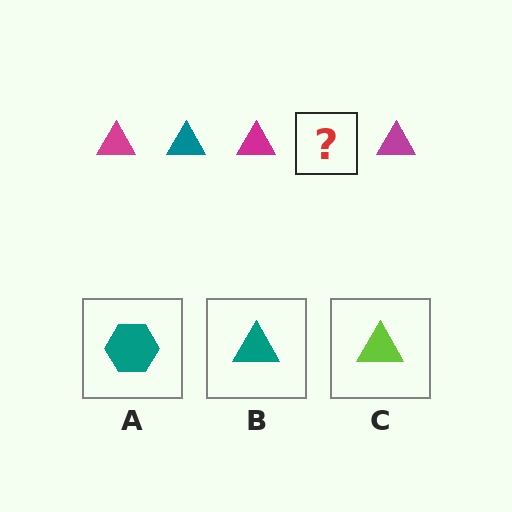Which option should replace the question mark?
Option B.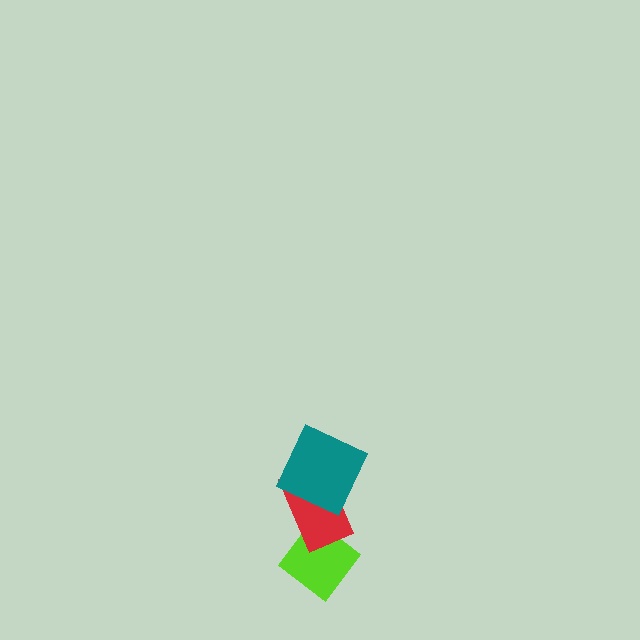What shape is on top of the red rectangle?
The teal square is on top of the red rectangle.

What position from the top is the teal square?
The teal square is 1st from the top.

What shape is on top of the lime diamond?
The red rectangle is on top of the lime diamond.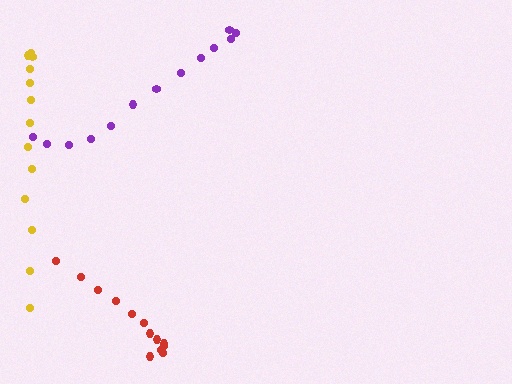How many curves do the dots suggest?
There are 3 distinct paths.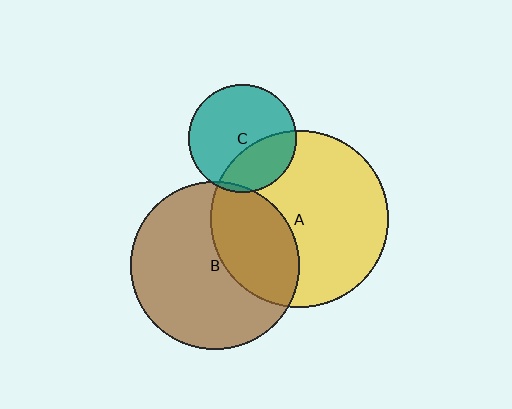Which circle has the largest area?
Circle A (yellow).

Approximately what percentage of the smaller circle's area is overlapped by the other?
Approximately 5%.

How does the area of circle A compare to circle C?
Approximately 2.7 times.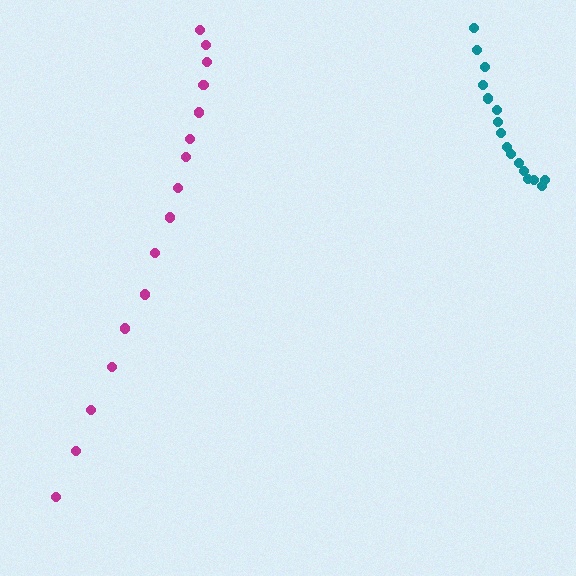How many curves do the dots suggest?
There are 2 distinct paths.